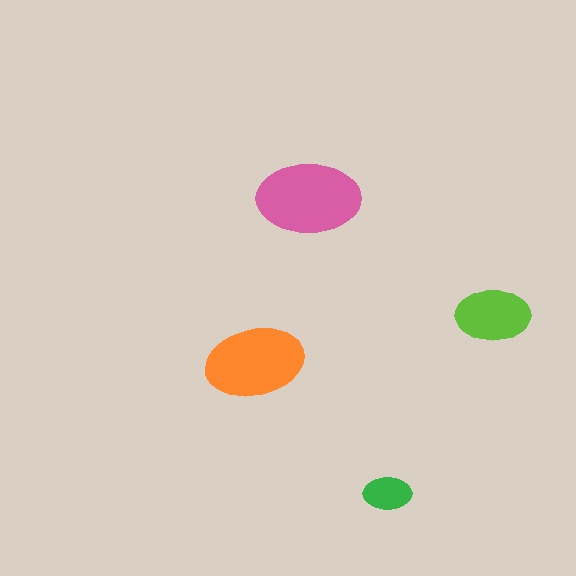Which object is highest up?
The pink ellipse is topmost.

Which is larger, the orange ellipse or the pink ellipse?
The pink one.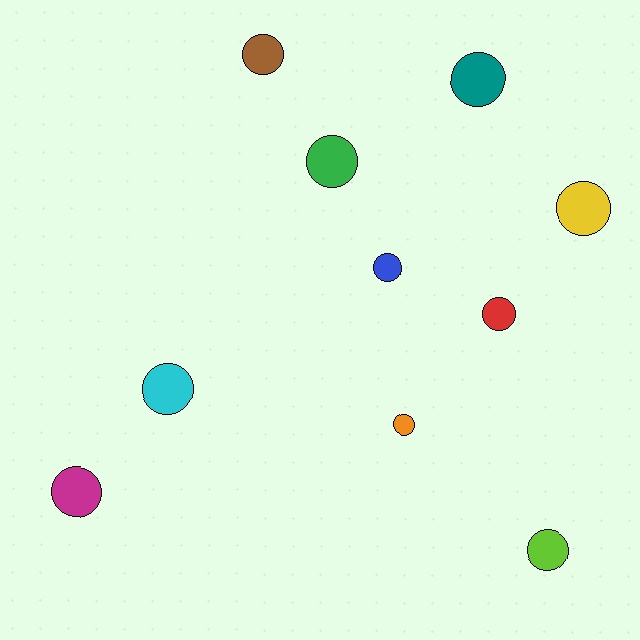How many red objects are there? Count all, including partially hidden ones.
There is 1 red object.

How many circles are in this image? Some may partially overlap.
There are 10 circles.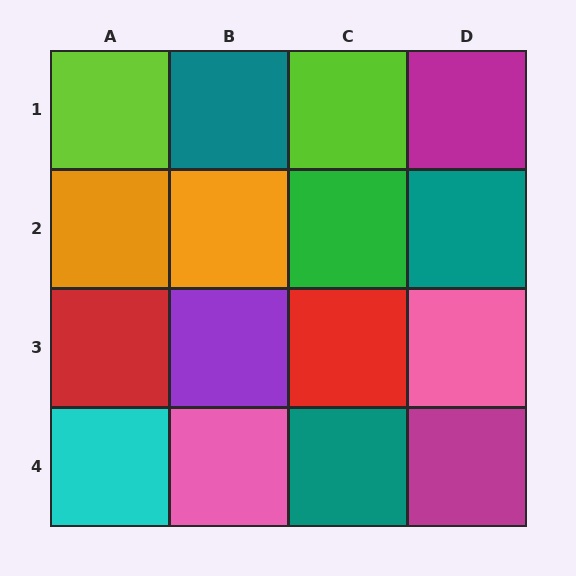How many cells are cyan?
1 cell is cyan.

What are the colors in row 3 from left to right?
Red, purple, red, pink.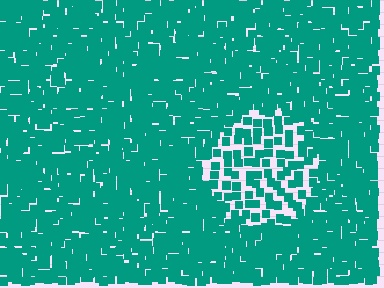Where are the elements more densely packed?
The elements are more densely packed outside the circle boundary.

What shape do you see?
I see a circle.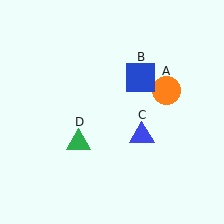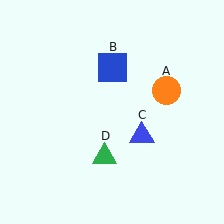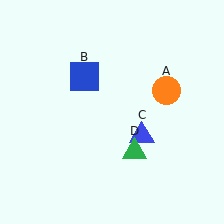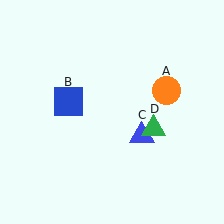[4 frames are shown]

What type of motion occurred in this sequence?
The blue square (object B), green triangle (object D) rotated counterclockwise around the center of the scene.